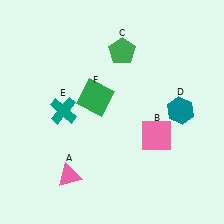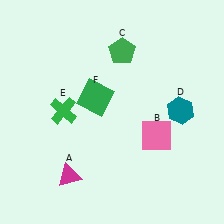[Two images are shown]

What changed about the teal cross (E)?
In Image 1, E is teal. In Image 2, it changed to green.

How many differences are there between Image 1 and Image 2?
There are 2 differences between the two images.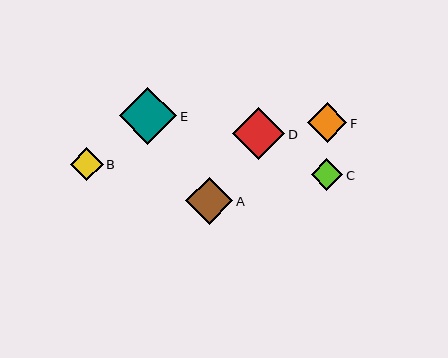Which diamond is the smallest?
Diamond C is the smallest with a size of approximately 32 pixels.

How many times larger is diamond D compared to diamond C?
Diamond D is approximately 1.6 times the size of diamond C.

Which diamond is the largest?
Diamond E is the largest with a size of approximately 57 pixels.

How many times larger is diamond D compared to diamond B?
Diamond D is approximately 1.6 times the size of diamond B.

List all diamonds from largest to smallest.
From largest to smallest: E, D, A, F, B, C.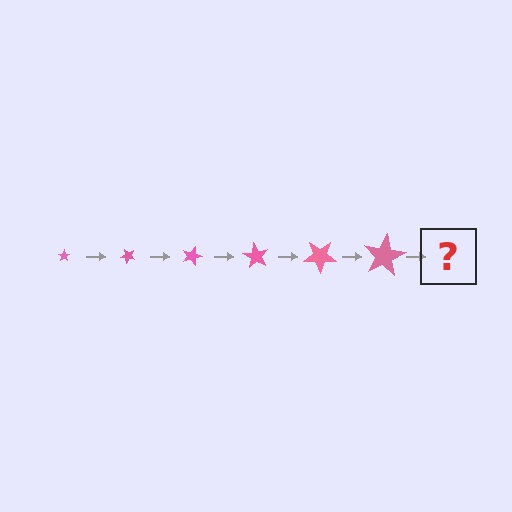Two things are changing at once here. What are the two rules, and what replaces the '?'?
The two rules are that the star grows larger each step and it rotates 45 degrees each step. The '?' should be a star, larger than the previous one and rotated 270 degrees from the start.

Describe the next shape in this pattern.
It should be a star, larger than the previous one and rotated 270 degrees from the start.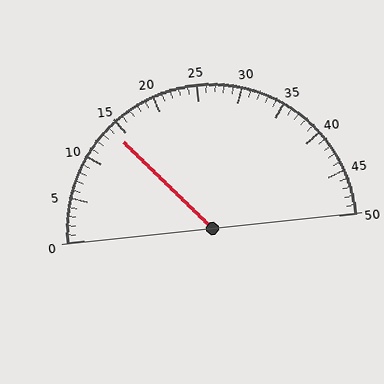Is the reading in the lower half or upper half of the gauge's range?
The reading is in the lower half of the range (0 to 50).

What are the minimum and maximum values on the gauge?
The gauge ranges from 0 to 50.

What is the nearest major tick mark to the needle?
The nearest major tick mark is 15.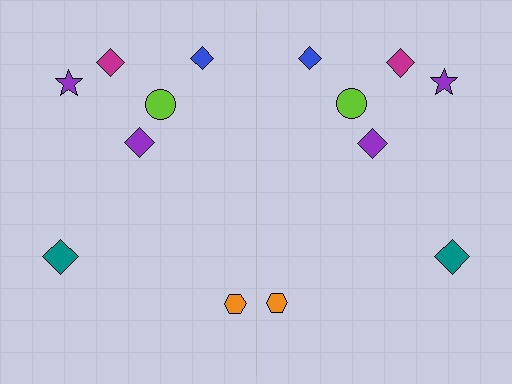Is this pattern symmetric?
Yes, this pattern has bilateral (reflection) symmetry.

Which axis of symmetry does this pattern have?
The pattern has a vertical axis of symmetry running through the center of the image.